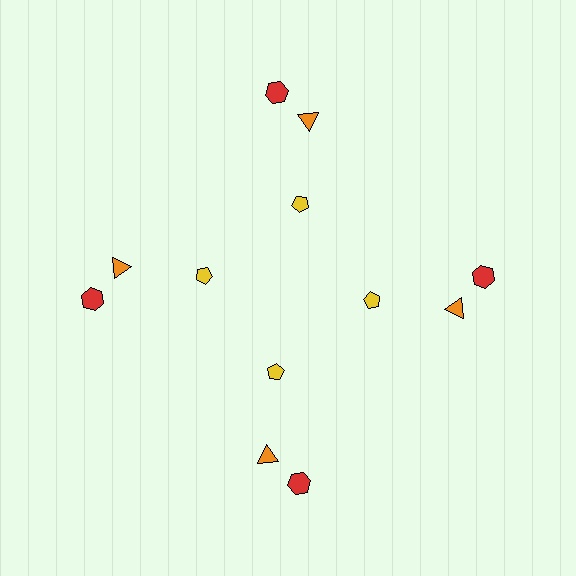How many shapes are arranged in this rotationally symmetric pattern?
There are 12 shapes, arranged in 4 groups of 3.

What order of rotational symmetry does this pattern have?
This pattern has 4-fold rotational symmetry.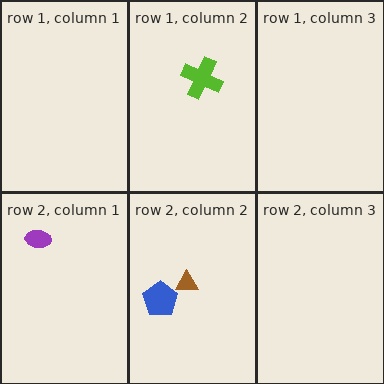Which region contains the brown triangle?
The row 2, column 2 region.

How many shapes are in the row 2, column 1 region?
1.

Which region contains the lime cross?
The row 1, column 2 region.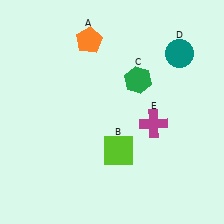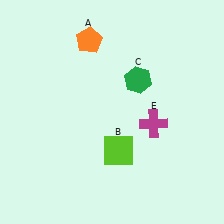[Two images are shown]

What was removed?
The teal circle (D) was removed in Image 2.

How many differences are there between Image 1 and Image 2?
There is 1 difference between the two images.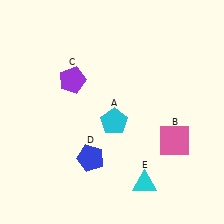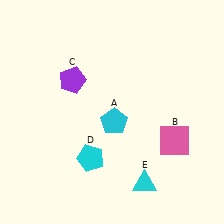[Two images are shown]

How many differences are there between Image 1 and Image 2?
There is 1 difference between the two images.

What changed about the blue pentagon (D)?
In Image 1, D is blue. In Image 2, it changed to cyan.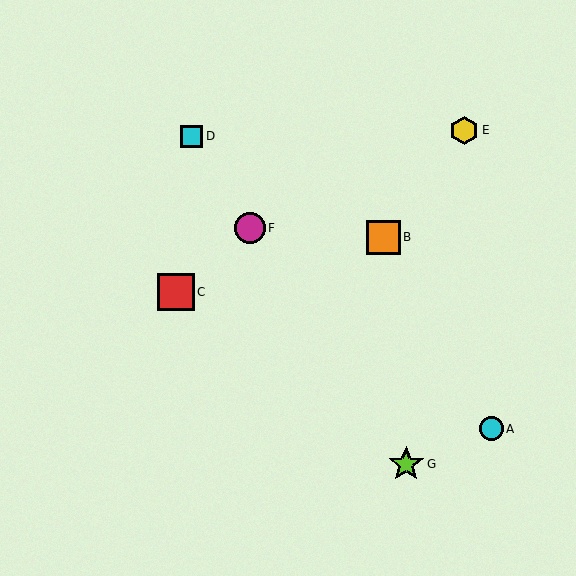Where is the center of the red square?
The center of the red square is at (176, 292).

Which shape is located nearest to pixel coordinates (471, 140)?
The yellow hexagon (labeled E) at (464, 130) is nearest to that location.